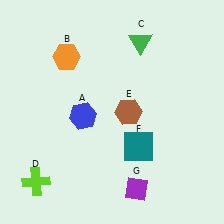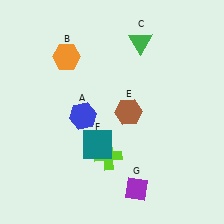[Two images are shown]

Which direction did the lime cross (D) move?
The lime cross (D) moved right.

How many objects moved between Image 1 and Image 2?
2 objects moved between the two images.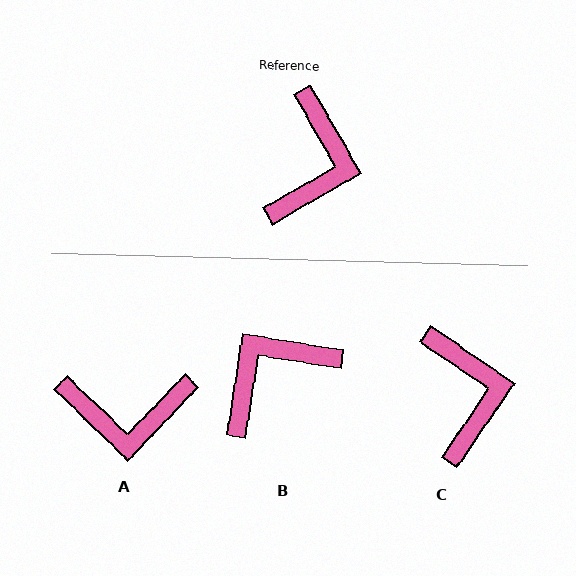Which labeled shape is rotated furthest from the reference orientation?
B, about 141 degrees away.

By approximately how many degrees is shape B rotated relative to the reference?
Approximately 141 degrees counter-clockwise.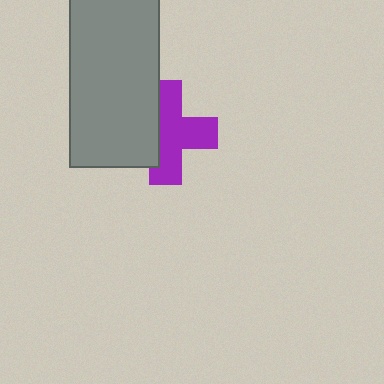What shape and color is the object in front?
The object in front is a gray rectangle.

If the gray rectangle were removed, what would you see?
You would see the complete purple cross.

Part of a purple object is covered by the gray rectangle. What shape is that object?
It is a cross.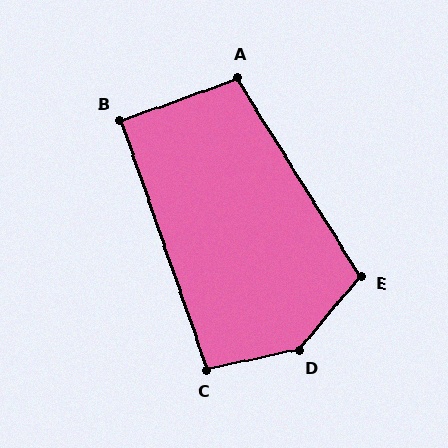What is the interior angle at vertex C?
Approximately 97 degrees (obtuse).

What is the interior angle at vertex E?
Approximately 108 degrees (obtuse).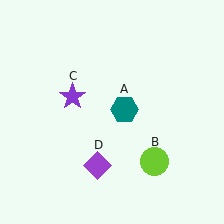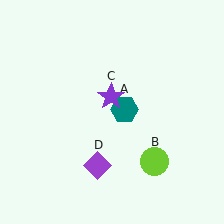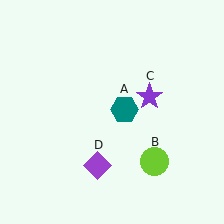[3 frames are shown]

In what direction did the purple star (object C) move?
The purple star (object C) moved right.